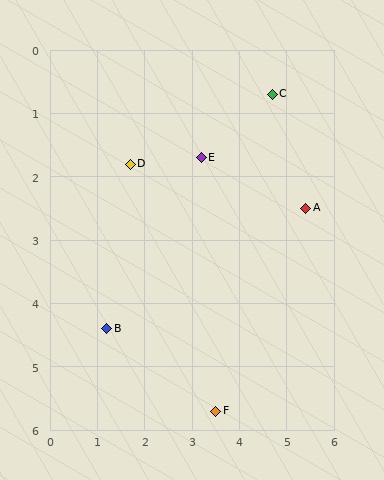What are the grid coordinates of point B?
Point B is at approximately (1.2, 4.4).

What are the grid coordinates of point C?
Point C is at approximately (4.7, 0.7).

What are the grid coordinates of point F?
Point F is at approximately (3.5, 5.7).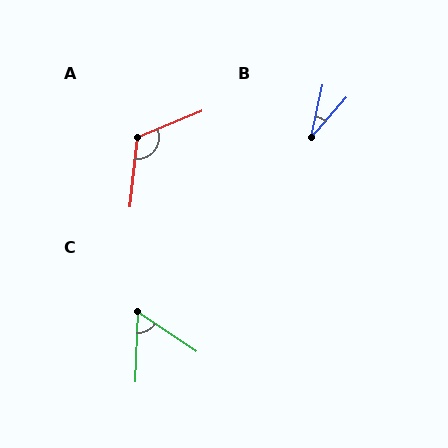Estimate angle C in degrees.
Approximately 58 degrees.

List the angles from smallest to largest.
B (30°), C (58°), A (118°).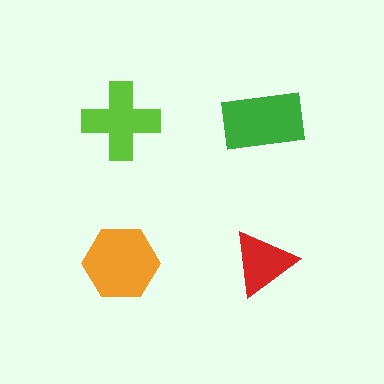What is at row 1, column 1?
A lime cross.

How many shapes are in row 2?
2 shapes.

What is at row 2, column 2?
A red triangle.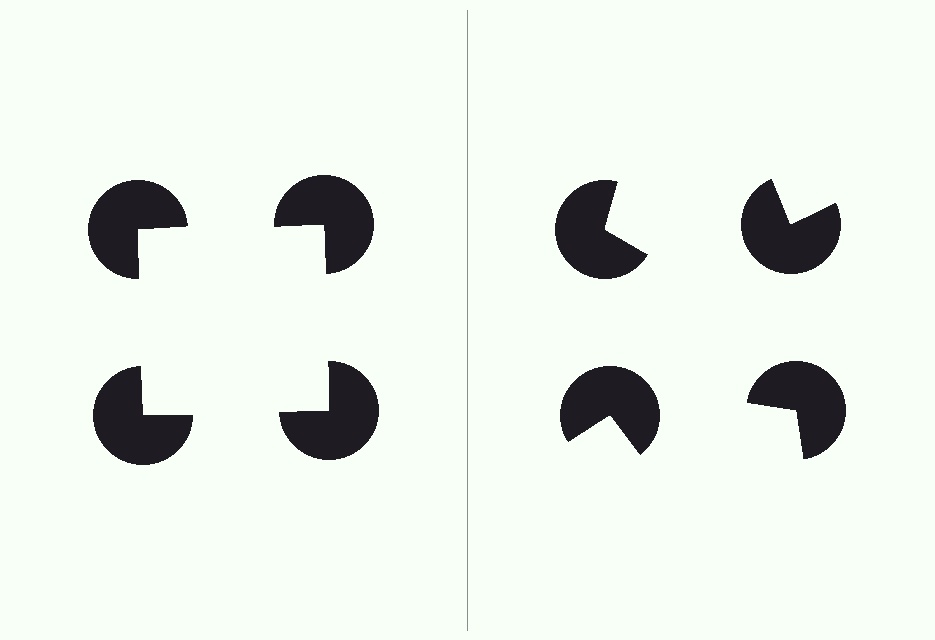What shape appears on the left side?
An illusory square.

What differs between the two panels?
The pac-man discs are positioned identically on both sides; only the wedge orientations differ. On the left they align to a square; on the right they are misaligned.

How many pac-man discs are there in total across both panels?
8 — 4 on each side.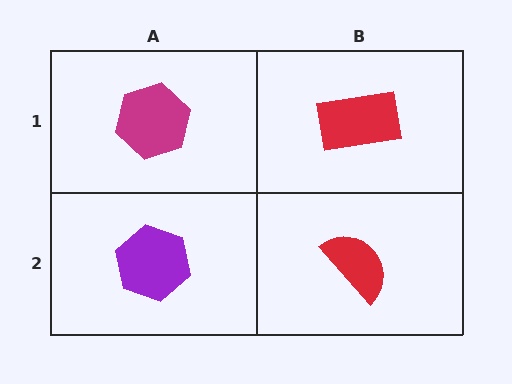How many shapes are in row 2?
2 shapes.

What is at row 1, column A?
A magenta hexagon.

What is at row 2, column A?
A purple hexagon.